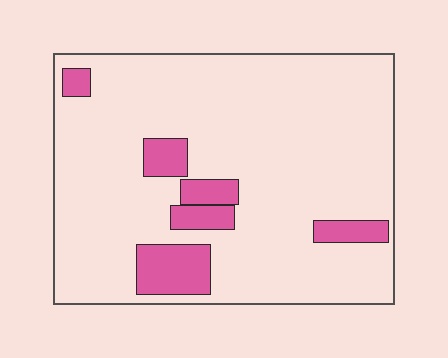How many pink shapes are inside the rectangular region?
6.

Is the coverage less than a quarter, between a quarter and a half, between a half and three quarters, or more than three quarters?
Less than a quarter.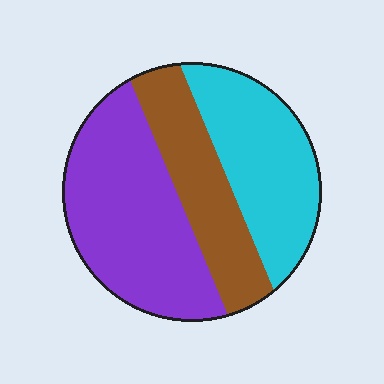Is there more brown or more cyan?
Cyan.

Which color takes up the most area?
Purple, at roughly 45%.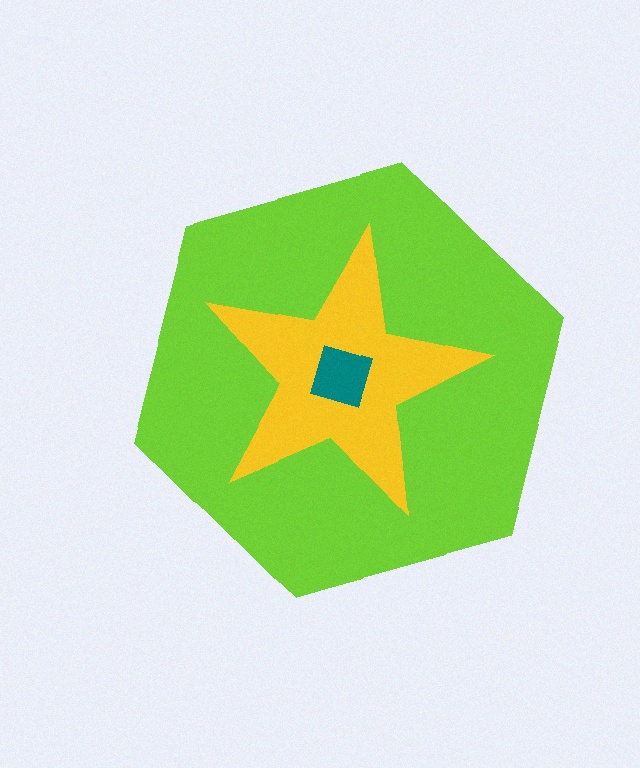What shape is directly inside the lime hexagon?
The yellow star.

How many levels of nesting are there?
3.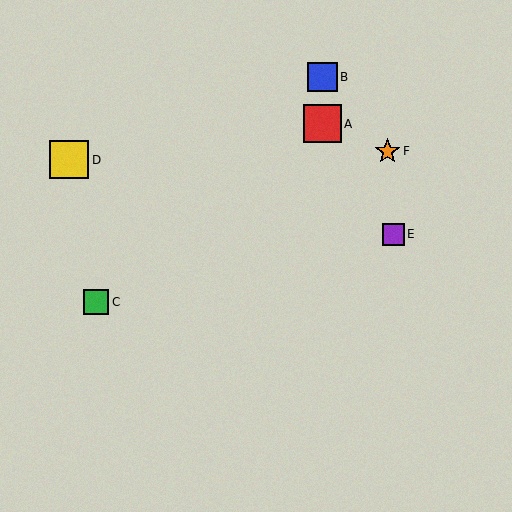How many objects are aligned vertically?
2 objects (A, B) are aligned vertically.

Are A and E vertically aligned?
No, A is at x≈322 and E is at x≈393.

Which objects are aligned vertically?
Objects A, B are aligned vertically.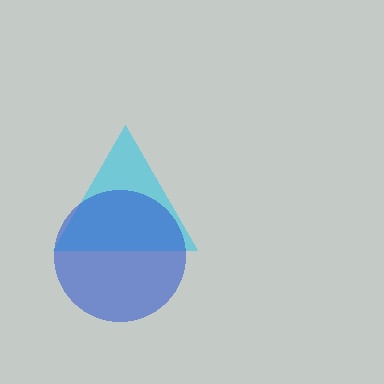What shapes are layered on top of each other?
The layered shapes are: a cyan triangle, a blue circle.